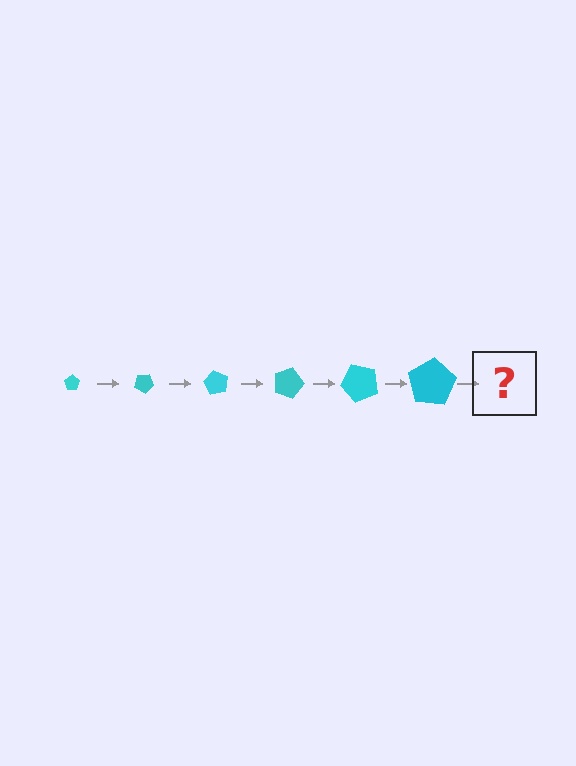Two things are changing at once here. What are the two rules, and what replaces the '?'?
The two rules are that the pentagon grows larger each step and it rotates 30 degrees each step. The '?' should be a pentagon, larger than the previous one and rotated 180 degrees from the start.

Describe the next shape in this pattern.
It should be a pentagon, larger than the previous one and rotated 180 degrees from the start.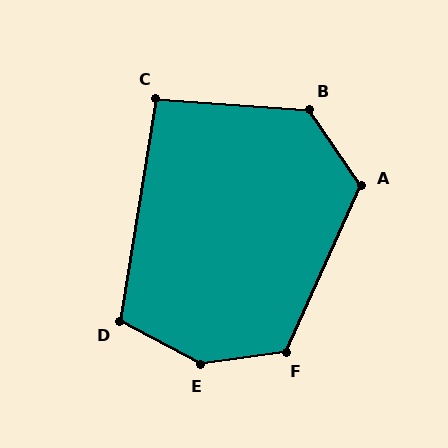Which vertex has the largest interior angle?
E, at approximately 143 degrees.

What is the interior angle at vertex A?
Approximately 121 degrees (obtuse).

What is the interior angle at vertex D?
Approximately 109 degrees (obtuse).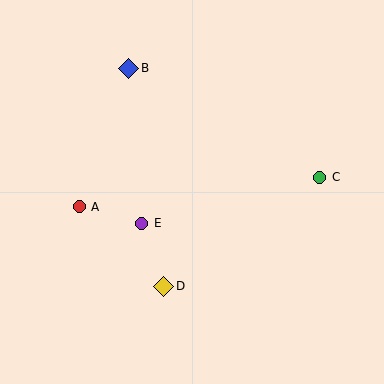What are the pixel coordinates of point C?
Point C is at (320, 177).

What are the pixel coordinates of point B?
Point B is at (129, 68).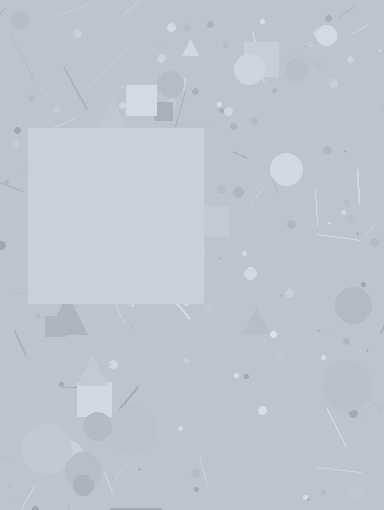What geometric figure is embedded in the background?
A square is embedded in the background.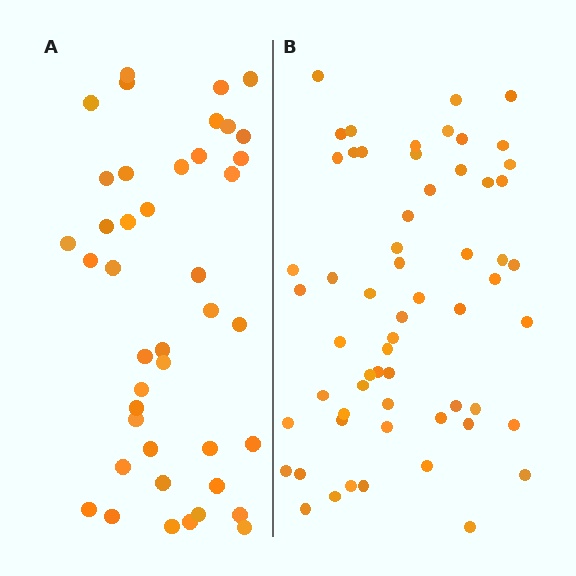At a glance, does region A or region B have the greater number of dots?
Region B (the right region) has more dots.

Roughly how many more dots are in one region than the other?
Region B has approximately 20 more dots than region A.